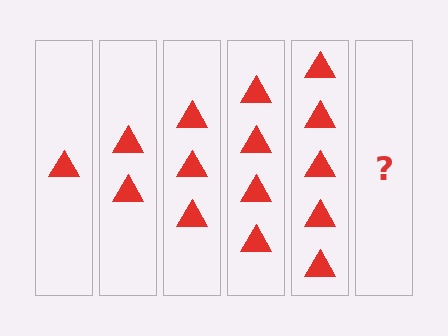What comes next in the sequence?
The next element should be 6 triangles.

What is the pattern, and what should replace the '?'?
The pattern is that each step adds one more triangle. The '?' should be 6 triangles.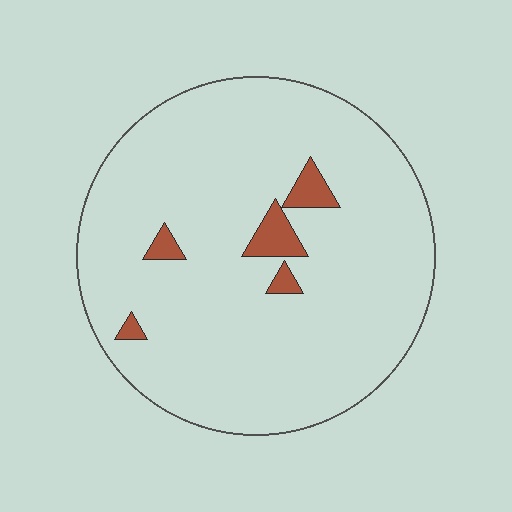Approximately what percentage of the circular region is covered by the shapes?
Approximately 5%.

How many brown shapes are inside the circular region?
5.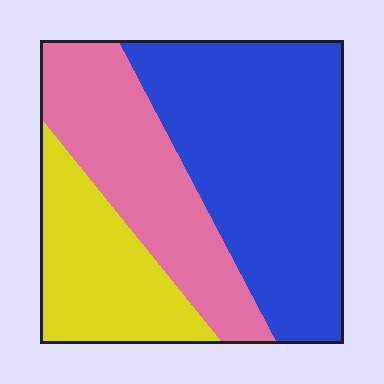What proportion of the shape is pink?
Pink covers about 30% of the shape.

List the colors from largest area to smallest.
From largest to smallest: blue, pink, yellow.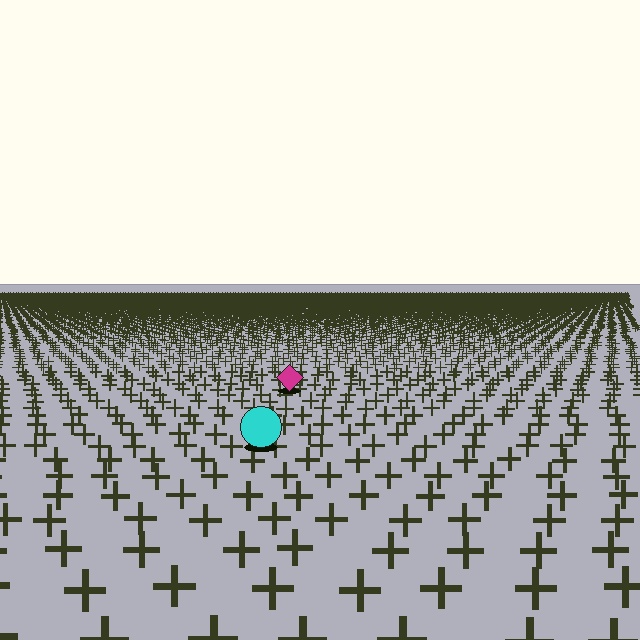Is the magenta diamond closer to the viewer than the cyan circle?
No. The cyan circle is closer — you can tell from the texture gradient: the ground texture is coarser near it.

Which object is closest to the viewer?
The cyan circle is closest. The texture marks near it are larger and more spread out.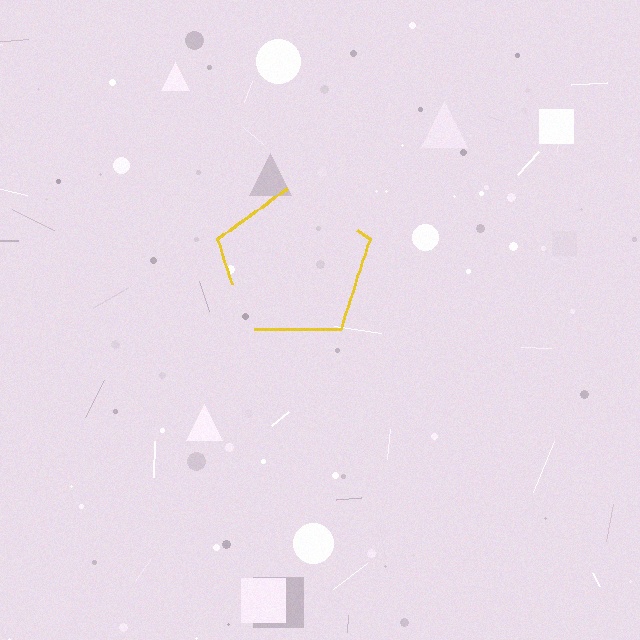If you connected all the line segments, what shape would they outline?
They would outline a pentagon.